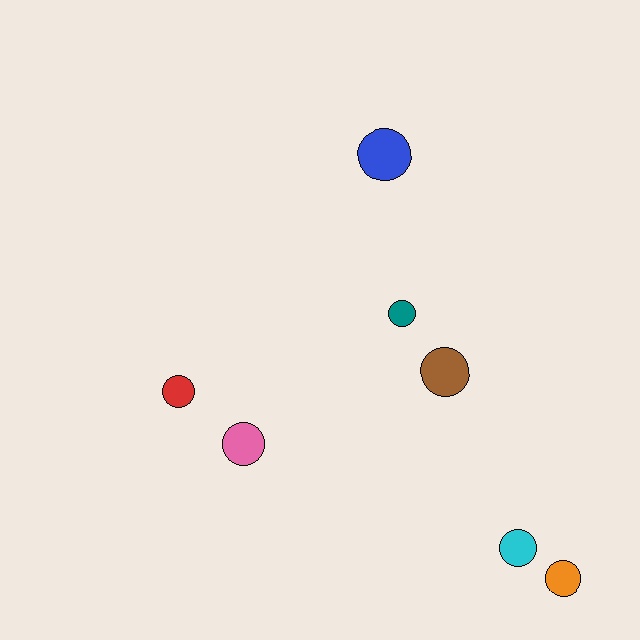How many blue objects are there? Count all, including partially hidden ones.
There is 1 blue object.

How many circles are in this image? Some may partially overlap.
There are 7 circles.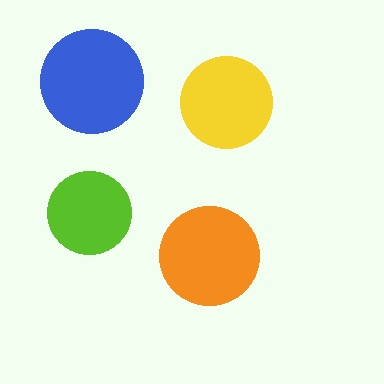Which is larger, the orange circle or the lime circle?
The orange one.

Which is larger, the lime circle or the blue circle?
The blue one.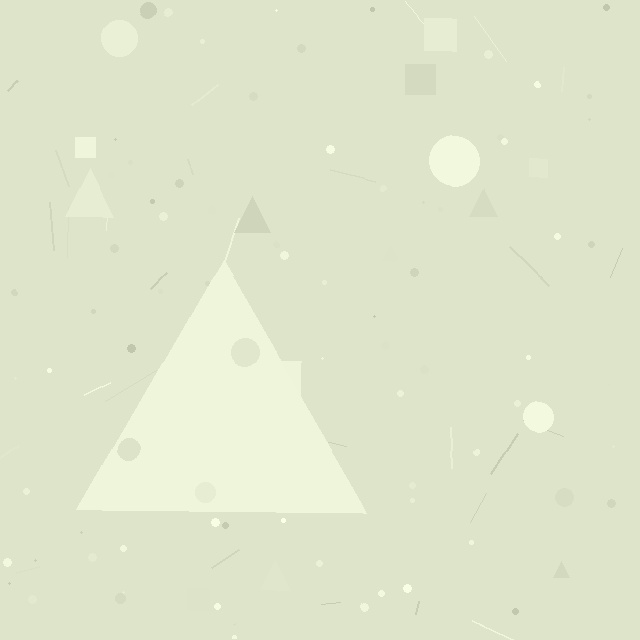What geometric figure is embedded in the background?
A triangle is embedded in the background.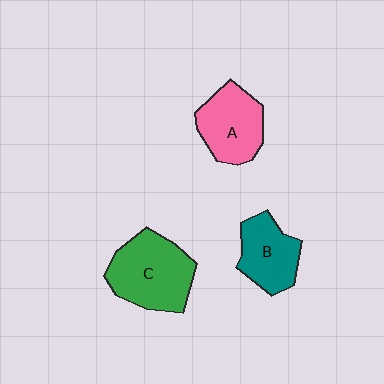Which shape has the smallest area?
Shape B (teal).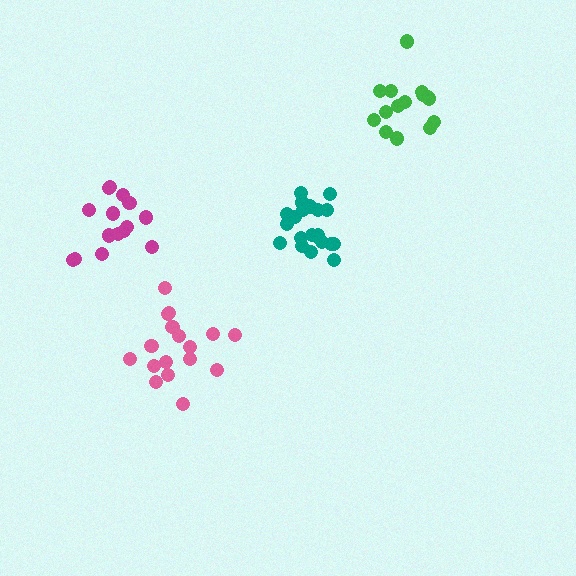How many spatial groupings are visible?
There are 4 spatial groupings.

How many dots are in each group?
Group 1: 17 dots, Group 2: 21 dots, Group 3: 15 dots, Group 4: 15 dots (68 total).